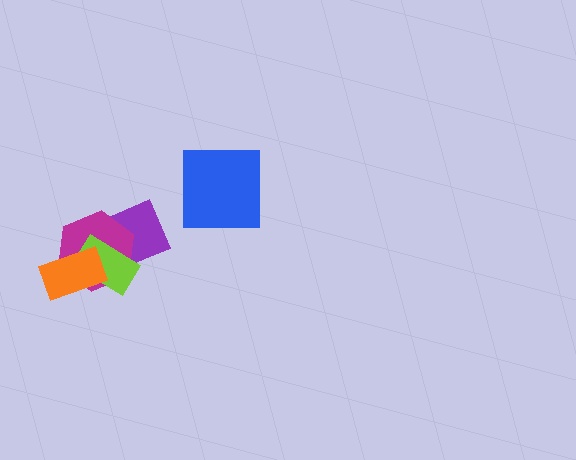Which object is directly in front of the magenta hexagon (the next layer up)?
The lime rectangle is directly in front of the magenta hexagon.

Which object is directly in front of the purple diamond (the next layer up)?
The magenta hexagon is directly in front of the purple diamond.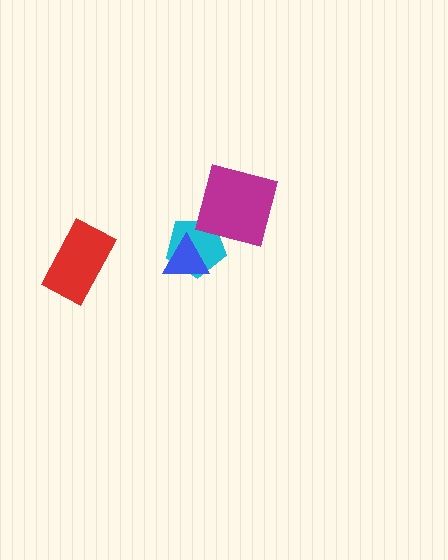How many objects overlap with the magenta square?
1 object overlaps with the magenta square.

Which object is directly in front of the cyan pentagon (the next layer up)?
The blue triangle is directly in front of the cyan pentagon.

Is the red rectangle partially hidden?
No, no other shape covers it.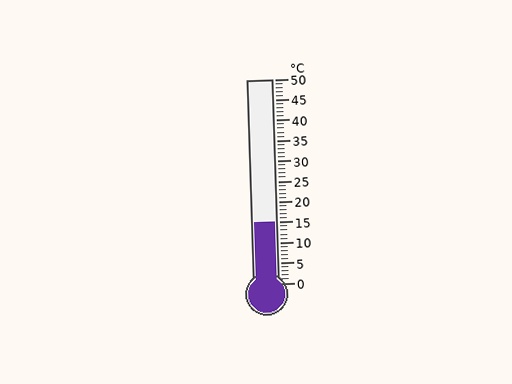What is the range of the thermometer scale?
The thermometer scale ranges from 0°C to 50°C.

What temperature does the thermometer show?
The thermometer shows approximately 15°C.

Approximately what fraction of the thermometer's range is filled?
The thermometer is filled to approximately 30% of its range.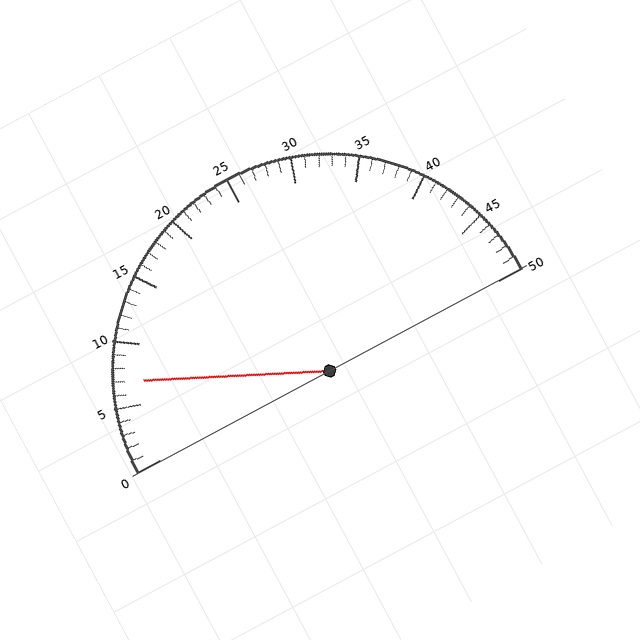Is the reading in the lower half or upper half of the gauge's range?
The reading is in the lower half of the range (0 to 50).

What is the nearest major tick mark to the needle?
The nearest major tick mark is 5.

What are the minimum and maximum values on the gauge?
The gauge ranges from 0 to 50.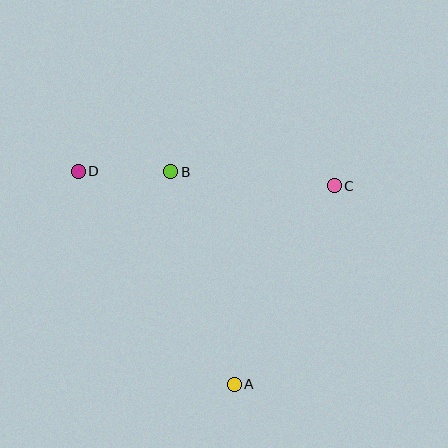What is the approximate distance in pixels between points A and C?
The distance between A and C is approximately 222 pixels.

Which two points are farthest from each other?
Points A and D are farthest from each other.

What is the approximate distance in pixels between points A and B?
The distance between A and B is approximately 221 pixels.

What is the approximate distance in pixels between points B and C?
The distance between B and C is approximately 164 pixels.